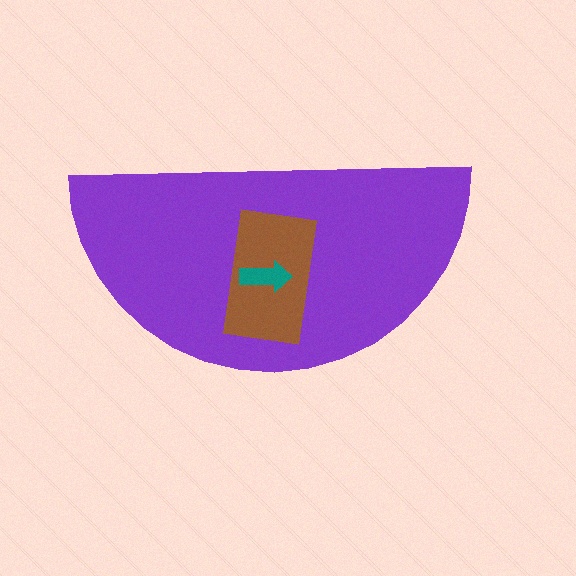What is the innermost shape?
The teal arrow.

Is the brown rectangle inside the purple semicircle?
Yes.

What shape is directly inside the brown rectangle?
The teal arrow.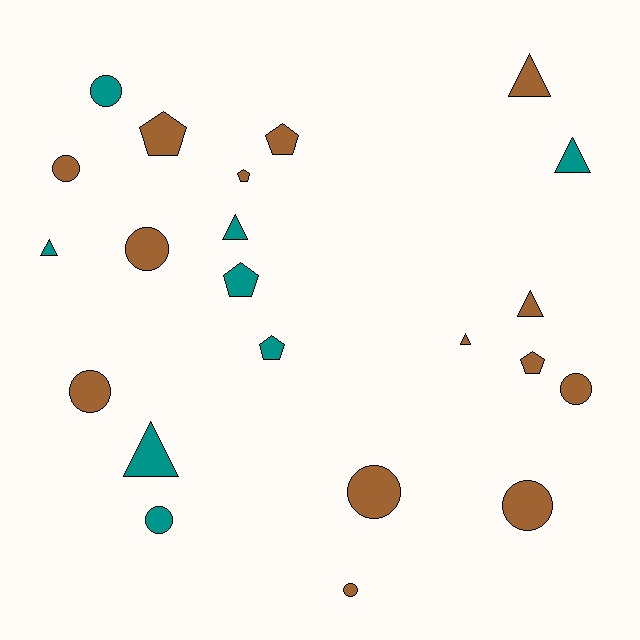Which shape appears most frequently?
Circle, with 9 objects.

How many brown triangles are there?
There are 3 brown triangles.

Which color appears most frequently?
Brown, with 14 objects.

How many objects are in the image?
There are 22 objects.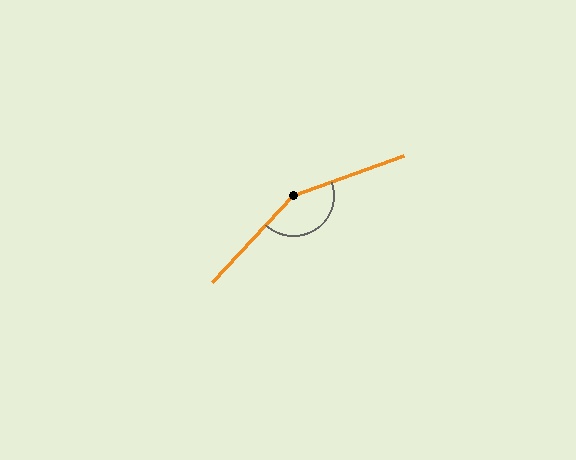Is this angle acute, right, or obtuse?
It is obtuse.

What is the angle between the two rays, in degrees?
Approximately 153 degrees.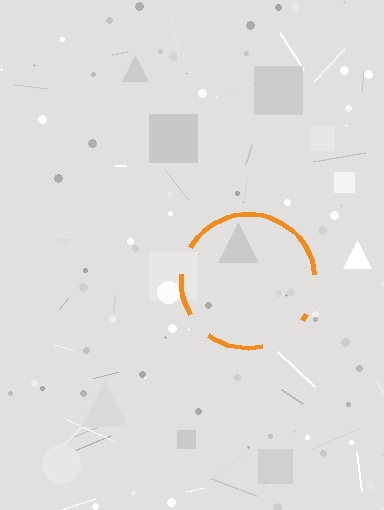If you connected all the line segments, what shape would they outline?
They would outline a circle.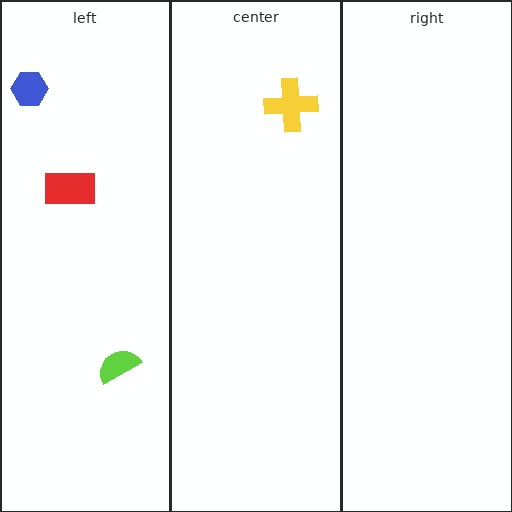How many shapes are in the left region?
3.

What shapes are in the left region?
The lime semicircle, the red rectangle, the blue hexagon.